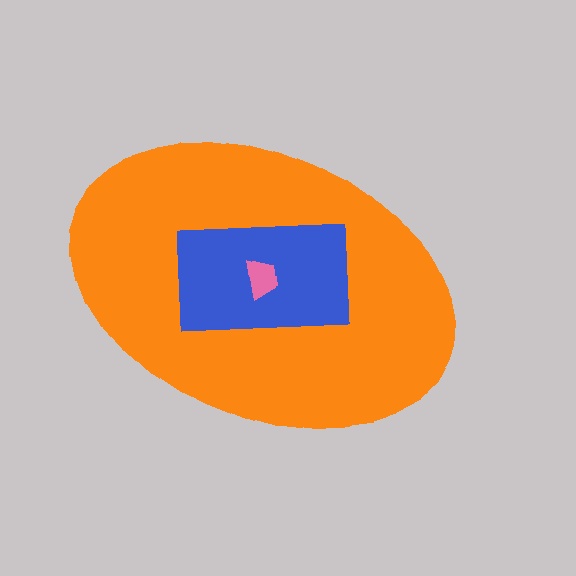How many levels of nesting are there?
3.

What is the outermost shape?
The orange ellipse.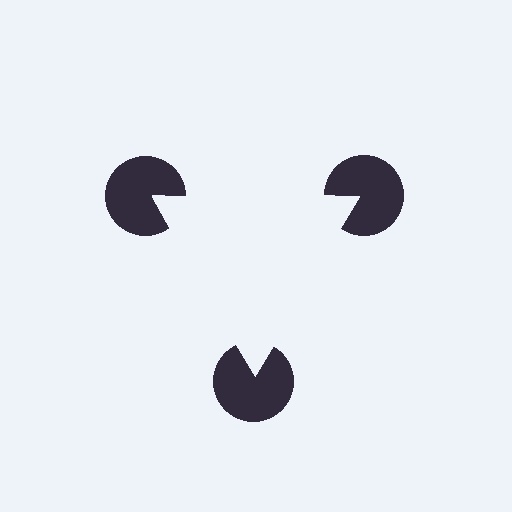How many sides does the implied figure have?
3 sides.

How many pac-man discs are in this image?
There are 3 — one at each vertex of the illusory triangle.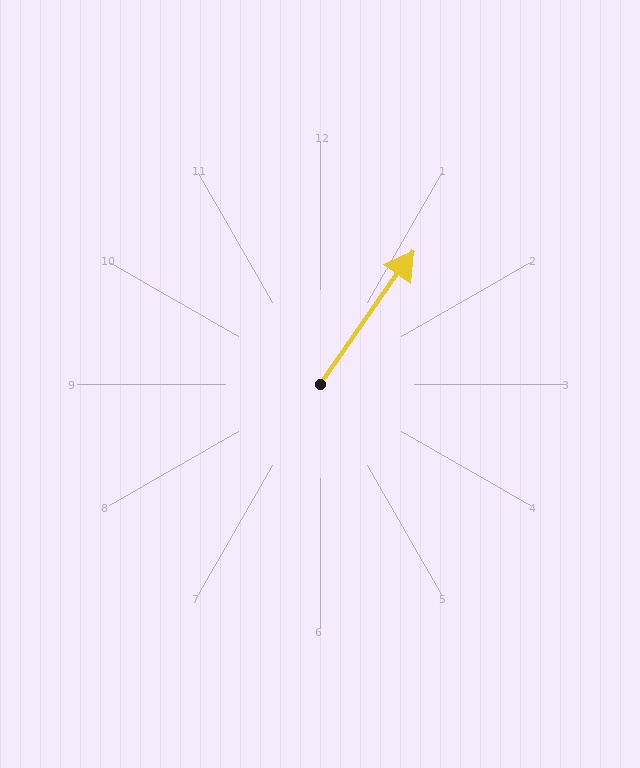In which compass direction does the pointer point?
Northeast.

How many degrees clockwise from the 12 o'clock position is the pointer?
Approximately 35 degrees.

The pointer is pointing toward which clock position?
Roughly 1 o'clock.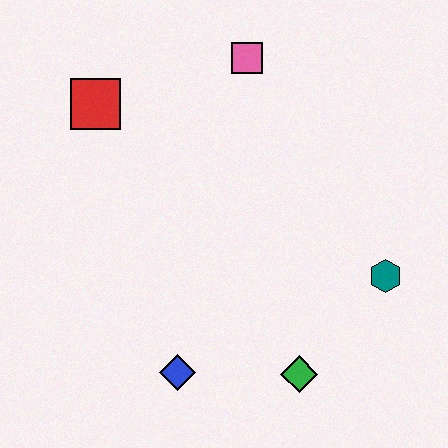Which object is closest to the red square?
The pink square is closest to the red square.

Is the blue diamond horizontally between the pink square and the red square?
Yes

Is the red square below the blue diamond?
No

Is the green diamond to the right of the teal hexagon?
No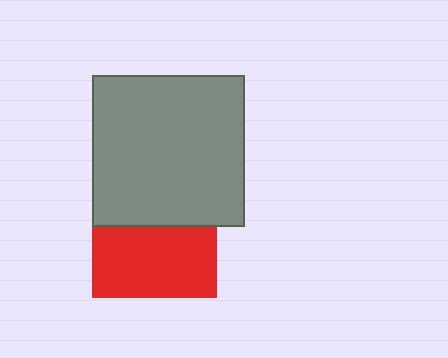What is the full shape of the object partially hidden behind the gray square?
The partially hidden object is a red square.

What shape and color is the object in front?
The object in front is a gray square.